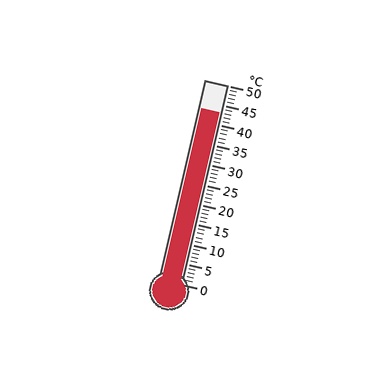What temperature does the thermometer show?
The thermometer shows approximately 43°C.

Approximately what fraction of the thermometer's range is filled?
The thermometer is filled to approximately 85% of its range.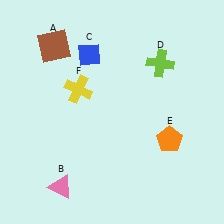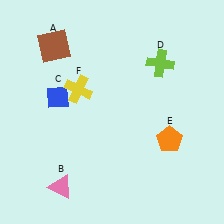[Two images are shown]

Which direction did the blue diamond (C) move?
The blue diamond (C) moved down.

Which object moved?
The blue diamond (C) moved down.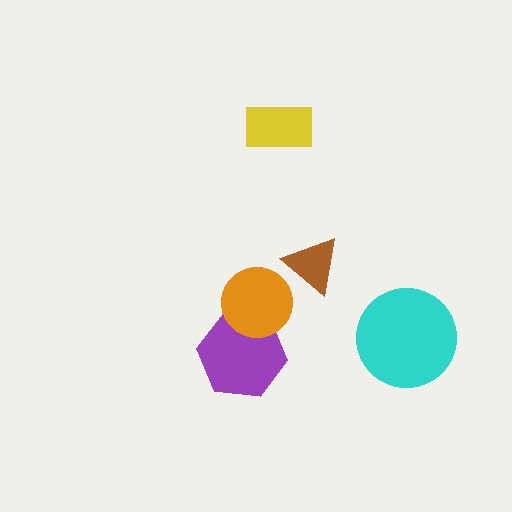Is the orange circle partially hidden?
No, no other shape covers it.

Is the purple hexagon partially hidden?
Yes, it is partially covered by another shape.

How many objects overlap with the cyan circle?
0 objects overlap with the cyan circle.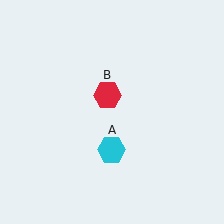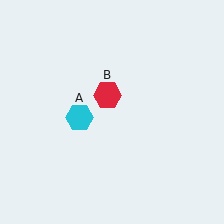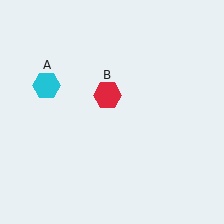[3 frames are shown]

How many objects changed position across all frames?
1 object changed position: cyan hexagon (object A).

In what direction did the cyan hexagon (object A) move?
The cyan hexagon (object A) moved up and to the left.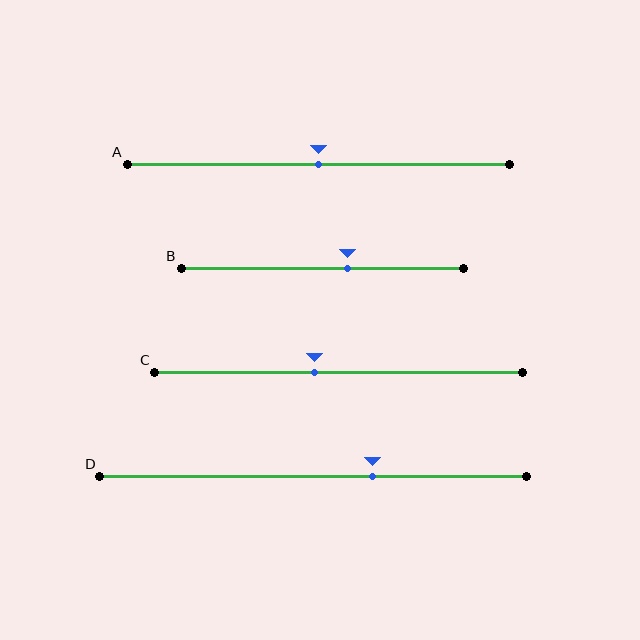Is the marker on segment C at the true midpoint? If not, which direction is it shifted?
No, the marker on segment C is shifted to the left by about 6% of the segment length.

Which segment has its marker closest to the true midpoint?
Segment A has its marker closest to the true midpoint.